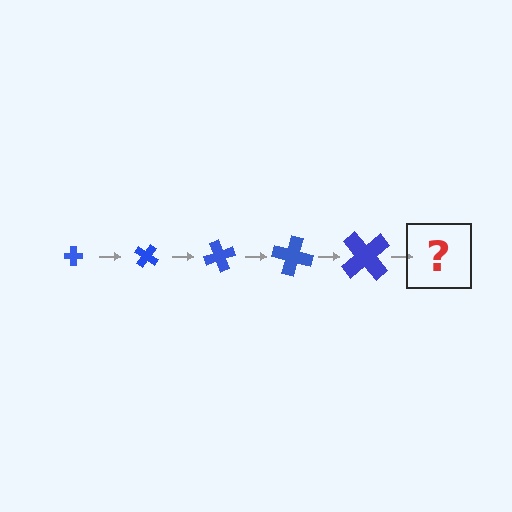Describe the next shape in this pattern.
It should be a cross, larger than the previous one and rotated 175 degrees from the start.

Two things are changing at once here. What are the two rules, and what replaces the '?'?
The two rules are that the cross grows larger each step and it rotates 35 degrees each step. The '?' should be a cross, larger than the previous one and rotated 175 degrees from the start.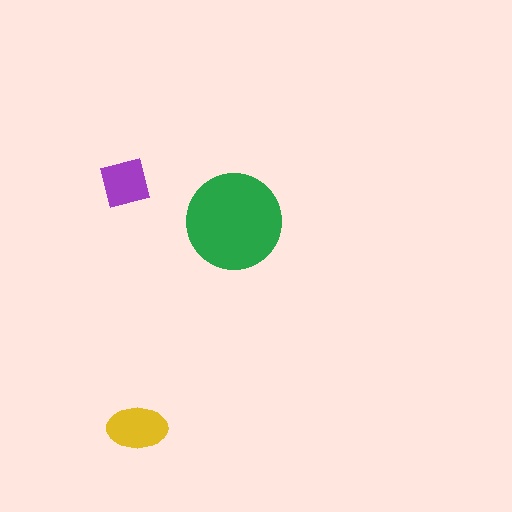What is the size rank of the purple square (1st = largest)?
3rd.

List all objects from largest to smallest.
The green circle, the yellow ellipse, the purple square.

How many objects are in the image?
There are 3 objects in the image.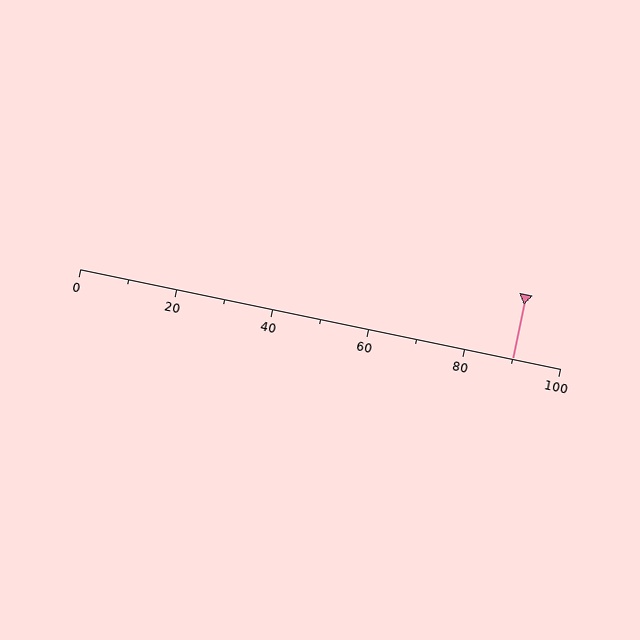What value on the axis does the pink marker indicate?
The marker indicates approximately 90.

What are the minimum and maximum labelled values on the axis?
The axis runs from 0 to 100.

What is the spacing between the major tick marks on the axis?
The major ticks are spaced 20 apart.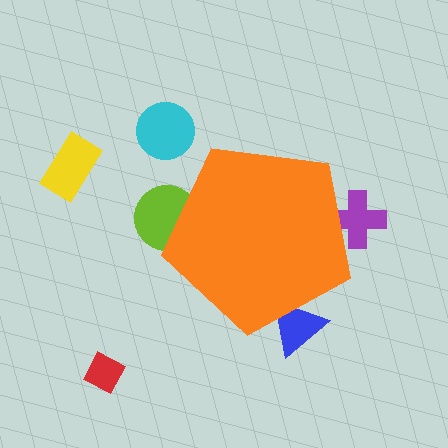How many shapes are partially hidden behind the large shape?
3 shapes are partially hidden.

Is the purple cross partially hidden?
Yes, the purple cross is partially hidden behind the orange pentagon.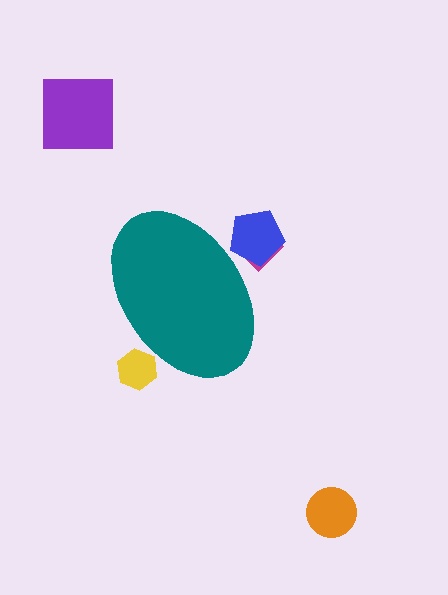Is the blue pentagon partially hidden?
Yes, the blue pentagon is partially hidden behind the teal ellipse.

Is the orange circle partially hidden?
No, the orange circle is fully visible.